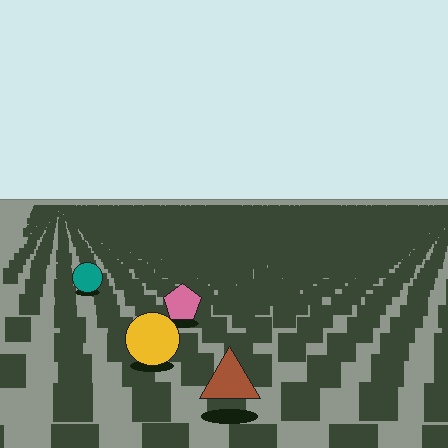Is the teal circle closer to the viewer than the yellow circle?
No. The yellow circle is closer — you can tell from the texture gradient: the ground texture is coarser near it.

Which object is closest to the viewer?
The brown triangle is closest. The texture marks near it are larger and more spread out.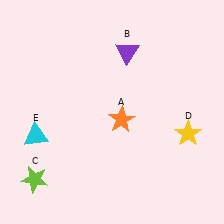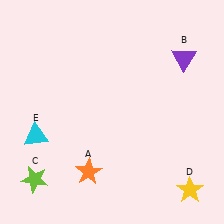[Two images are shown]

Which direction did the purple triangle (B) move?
The purple triangle (B) moved right.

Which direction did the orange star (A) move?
The orange star (A) moved down.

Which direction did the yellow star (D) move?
The yellow star (D) moved down.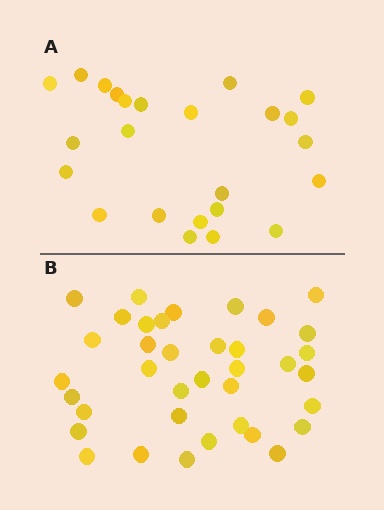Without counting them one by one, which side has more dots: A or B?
Region B (the bottom region) has more dots.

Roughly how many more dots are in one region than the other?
Region B has approximately 15 more dots than region A.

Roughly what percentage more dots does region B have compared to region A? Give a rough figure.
About 55% more.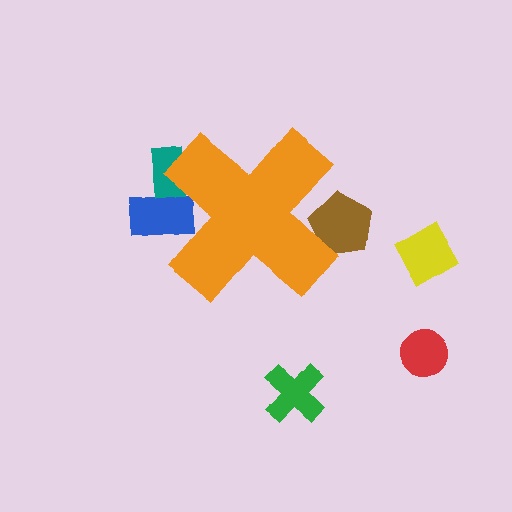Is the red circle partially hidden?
No, the red circle is fully visible.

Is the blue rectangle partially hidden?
Yes, the blue rectangle is partially hidden behind the orange cross.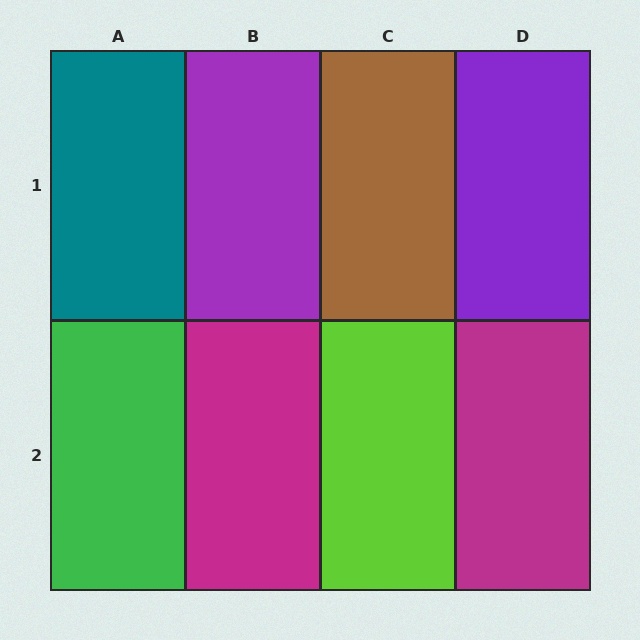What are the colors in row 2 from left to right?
Green, magenta, lime, magenta.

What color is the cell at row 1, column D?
Purple.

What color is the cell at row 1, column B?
Purple.